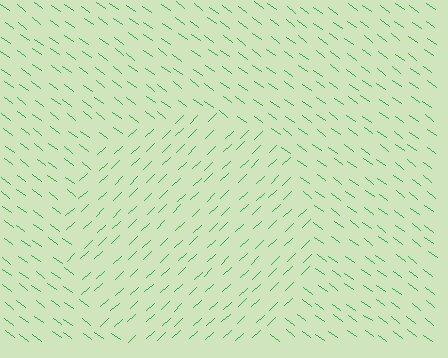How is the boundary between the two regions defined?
The boundary is defined purely by a change in line orientation (approximately 80 degrees difference). All lines are the same color and thickness.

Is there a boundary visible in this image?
Yes, there is a texture boundary formed by a change in line orientation.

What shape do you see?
I see a circle.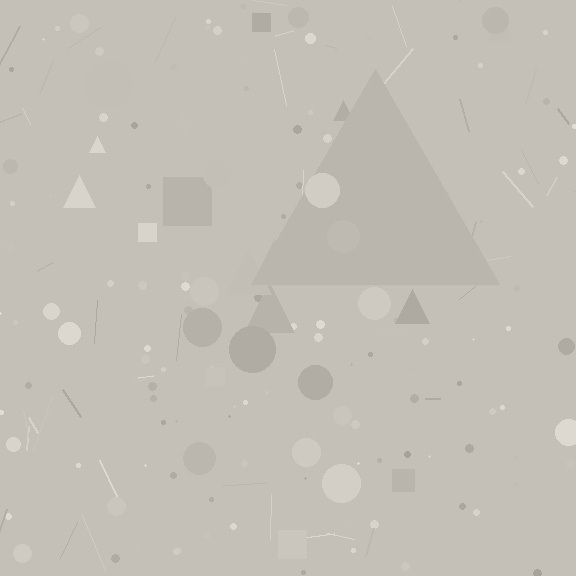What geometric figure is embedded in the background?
A triangle is embedded in the background.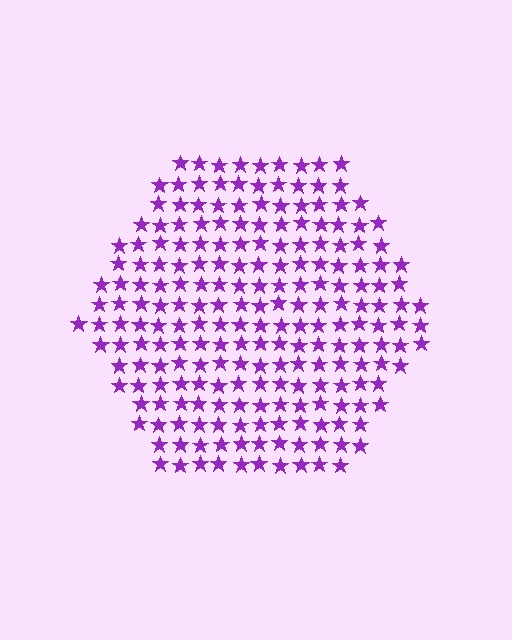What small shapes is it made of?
It is made of small stars.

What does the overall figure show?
The overall figure shows a hexagon.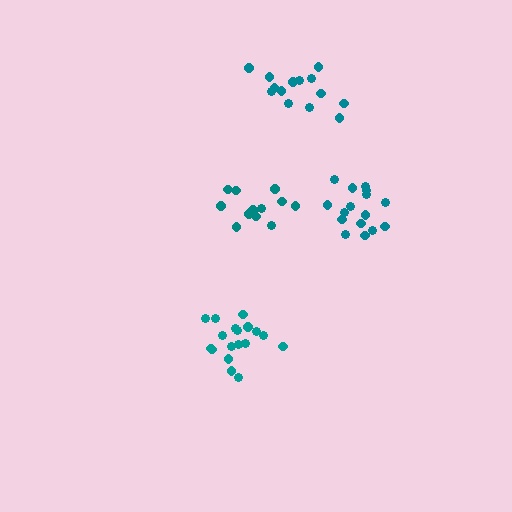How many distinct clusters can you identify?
There are 4 distinct clusters.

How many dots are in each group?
Group 1: 16 dots, Group 2: 14 dots, Group 3: 18 dots, Group 4: 12 dots (60 total).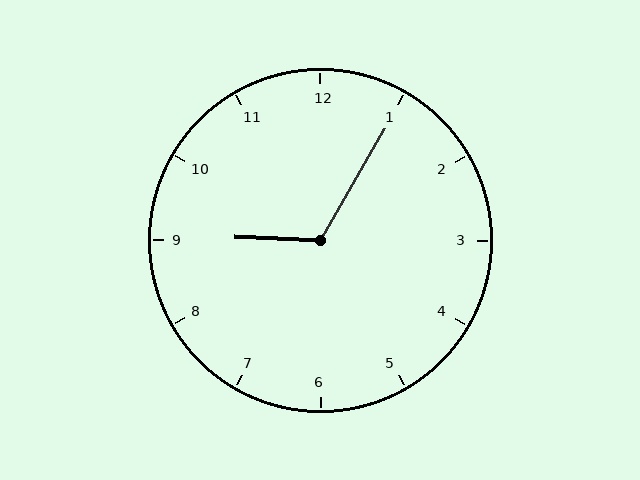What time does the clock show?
9:05.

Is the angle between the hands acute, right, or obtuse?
It is obtuse.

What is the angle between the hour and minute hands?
Approximately 118 degrees.